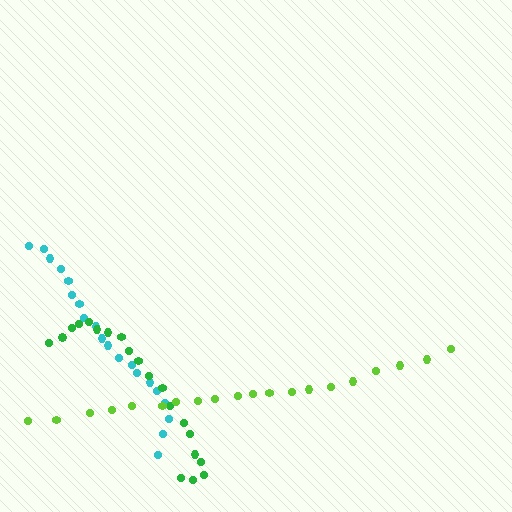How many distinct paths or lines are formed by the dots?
There are 3 distinct paths.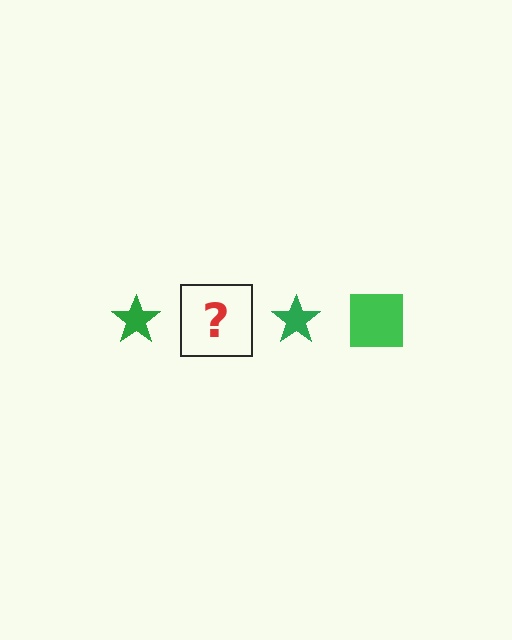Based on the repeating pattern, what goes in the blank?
The blank should be a green square.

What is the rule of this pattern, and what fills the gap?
The rule is that the pattern cycles through star, square shapes in green. The gap should be filled with a green square.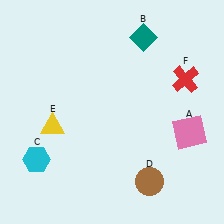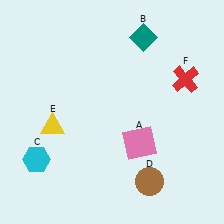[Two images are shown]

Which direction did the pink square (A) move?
The pink square (A) moved left.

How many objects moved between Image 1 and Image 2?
1 object moved between the two images.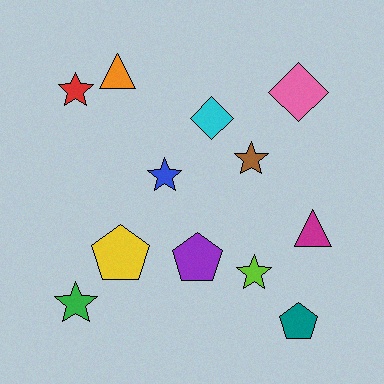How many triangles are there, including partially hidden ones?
There are 2 triangles.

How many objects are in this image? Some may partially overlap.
There are 12 objects.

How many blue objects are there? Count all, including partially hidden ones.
There is 1 blue object.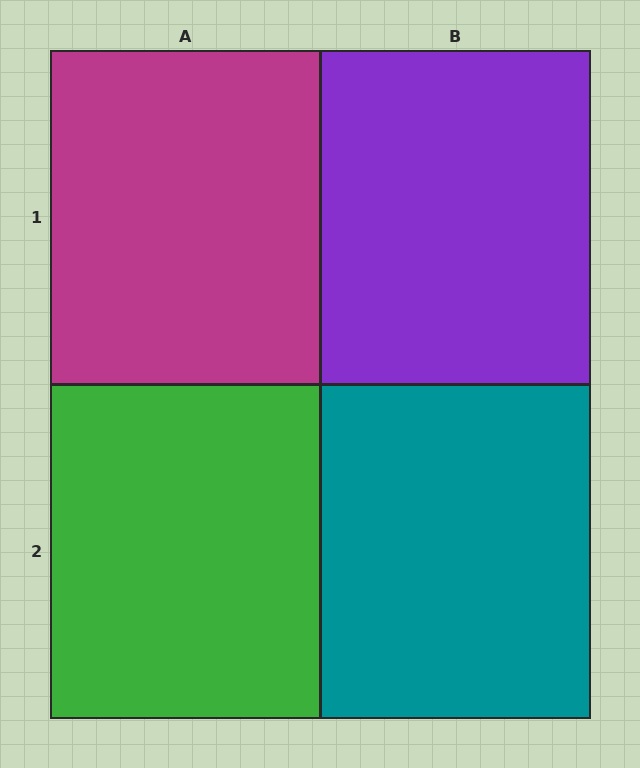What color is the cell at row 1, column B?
Purple.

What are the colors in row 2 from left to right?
Green, teal.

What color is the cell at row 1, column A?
Magenta.